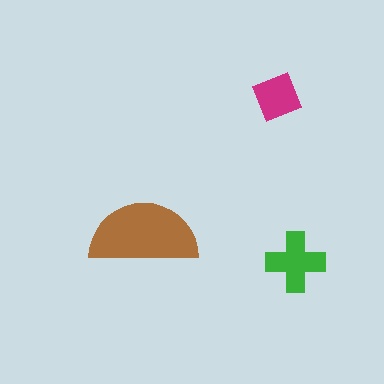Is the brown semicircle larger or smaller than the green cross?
Larger.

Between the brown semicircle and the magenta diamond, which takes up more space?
The brown semicircle.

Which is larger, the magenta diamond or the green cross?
The green cross.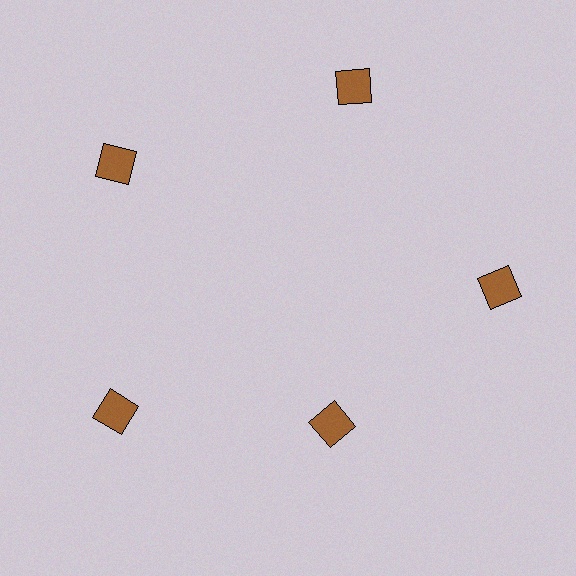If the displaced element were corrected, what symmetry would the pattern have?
It would have 5-fold rotational symmetry — the pattern would map onto itself every 72 degrees.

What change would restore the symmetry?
The symmetry would be restored by moving it outward, back onto the ring so that all 5 squares sit at equal angles and equal distance from the center.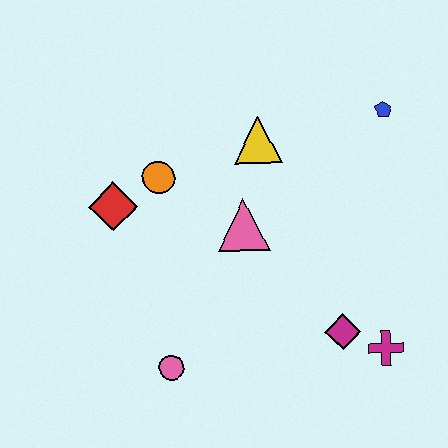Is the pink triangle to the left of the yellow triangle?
Yes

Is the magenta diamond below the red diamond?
Yes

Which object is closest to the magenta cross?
The magenta diamond is closest to the magenta cross.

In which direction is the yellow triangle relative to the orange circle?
The yellow triangle is to the right of the orange circle.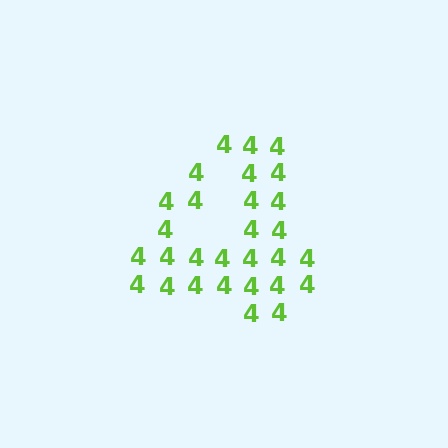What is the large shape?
The large shape is the digit 4.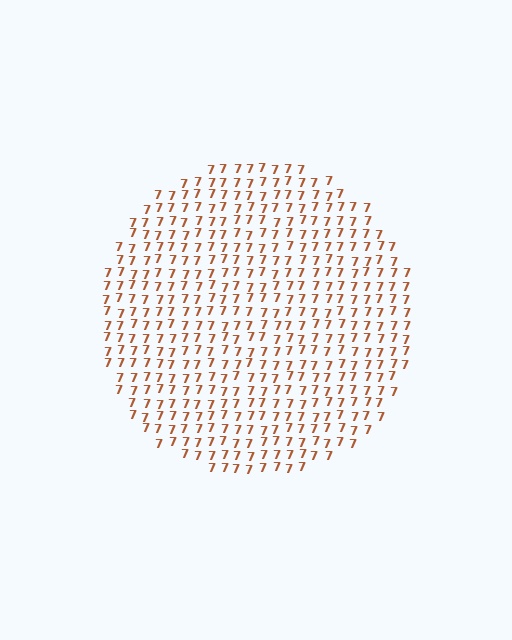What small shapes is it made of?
It is made of small digit 7's.